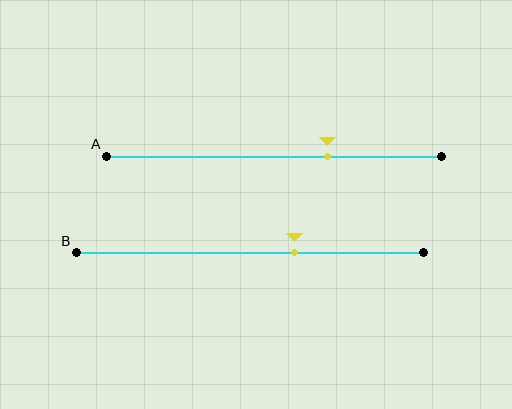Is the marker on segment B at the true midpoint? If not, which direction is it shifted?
No, the marker on segment B is shifted to the right by about 13% of the segment length.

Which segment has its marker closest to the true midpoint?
Segment B has its marker closest to the true midpoint.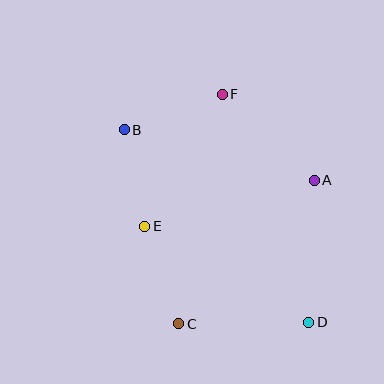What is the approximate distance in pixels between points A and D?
The distance between A and D is approximately 142 pixels.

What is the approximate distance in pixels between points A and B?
The distance between A and B is approximately 197 pixels.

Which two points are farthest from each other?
Points B and D are farthest from each other.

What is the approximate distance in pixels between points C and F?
The distance between C and F is approximately 233 pixels.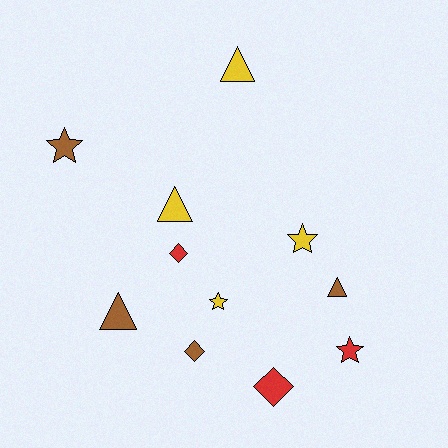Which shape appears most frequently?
Star, with 4 objects.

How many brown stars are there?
There is 1 brown star.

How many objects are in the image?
There are 11 objects.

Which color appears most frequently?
Brown, with 4 objects.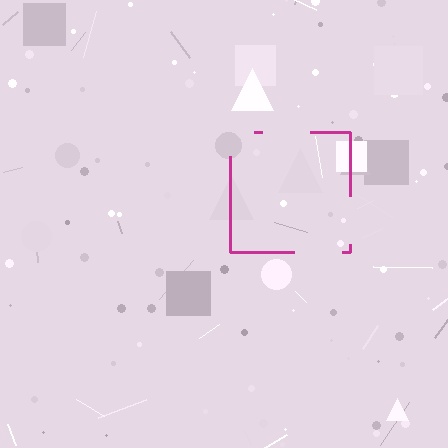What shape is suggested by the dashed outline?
The dashed outline suggests a square.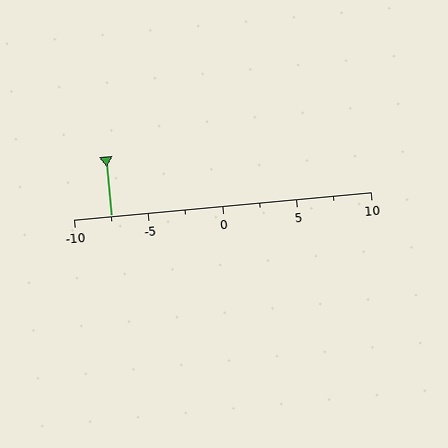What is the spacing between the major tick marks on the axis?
The major ticks are spaced 5 apart.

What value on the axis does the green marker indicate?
The marker indicates approximately -7.5.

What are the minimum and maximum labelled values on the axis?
The axis runs from -10 to 10.